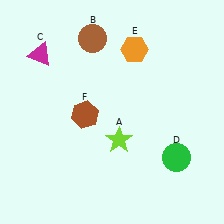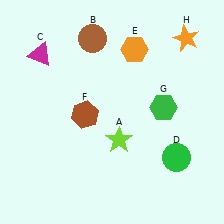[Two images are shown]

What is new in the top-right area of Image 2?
An orange star (H) was added in the top-right area of Image 2.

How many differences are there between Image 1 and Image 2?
There are 2 differences between the two images.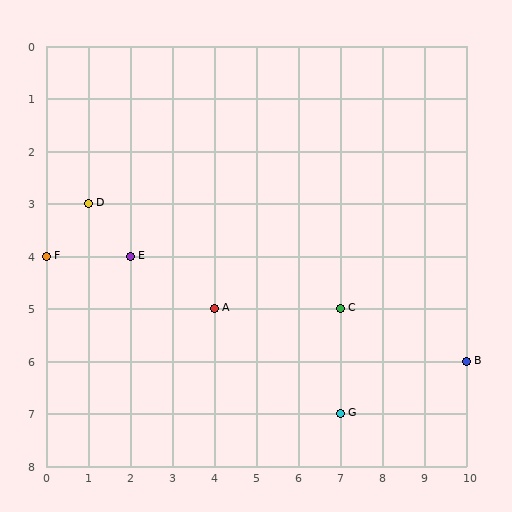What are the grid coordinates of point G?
Point G is at grid coordinates (7, 7).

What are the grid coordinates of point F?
Point F is at grid coordinates (0, 4).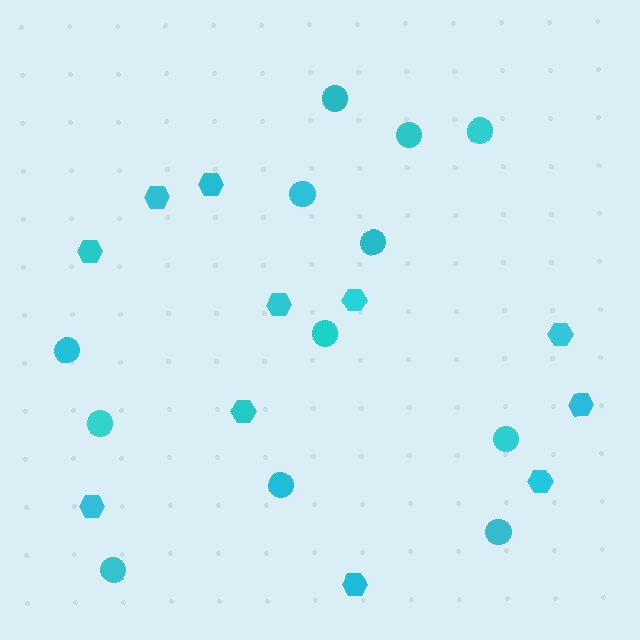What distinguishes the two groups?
There are 2 groups: one group of circles (12) and one group of hexagons (11).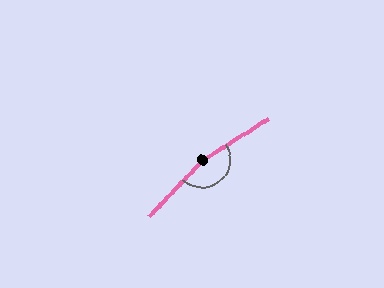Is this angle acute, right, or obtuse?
It is obtuse.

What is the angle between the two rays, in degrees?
Approximately 166 degrees.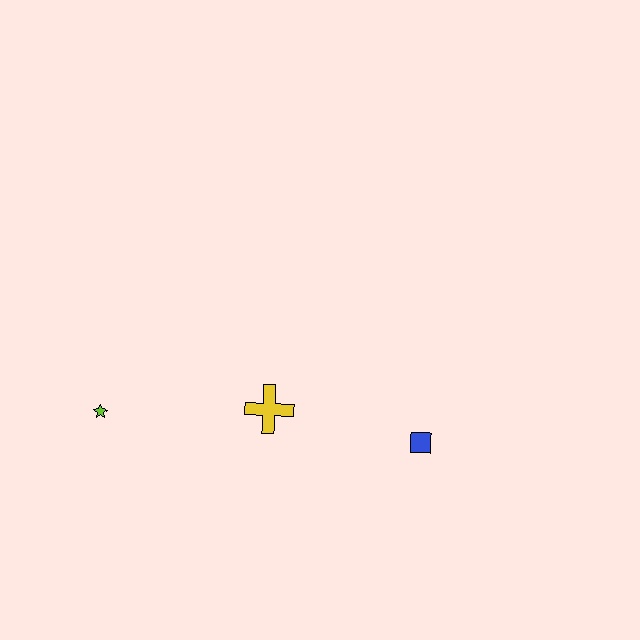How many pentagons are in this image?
There are no pentagons.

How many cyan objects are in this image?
There are no cyan objects.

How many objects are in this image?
There are 3 objects.